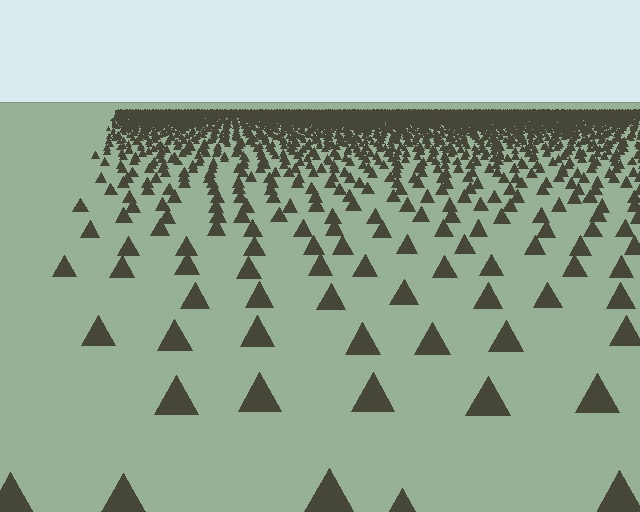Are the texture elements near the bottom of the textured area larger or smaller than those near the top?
Larger. Near the bottom, elements are closer to the viewer and appear at a bigger on-screen size.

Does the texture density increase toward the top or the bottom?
Density increases toward the top.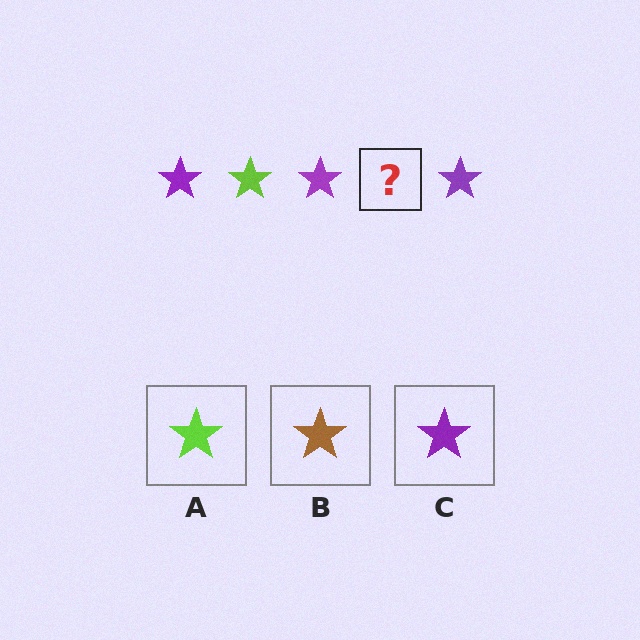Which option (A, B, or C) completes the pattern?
A.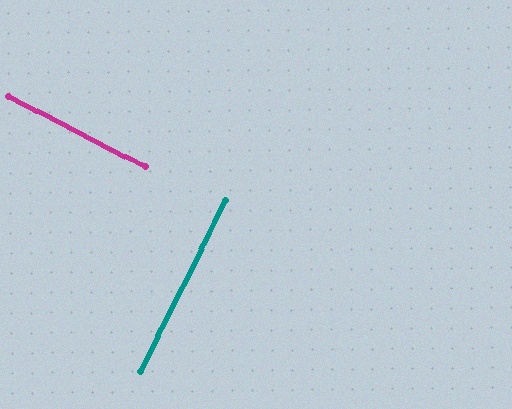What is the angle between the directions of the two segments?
Approximately 89 degrees.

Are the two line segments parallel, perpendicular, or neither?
Perpendicular — they meet at approximately 89°.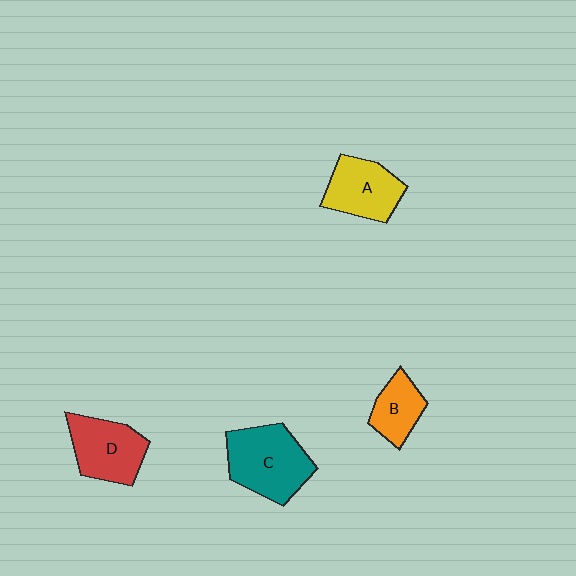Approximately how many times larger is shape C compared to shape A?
Approximately 1.3 times.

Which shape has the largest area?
Shape C (teal).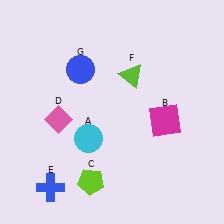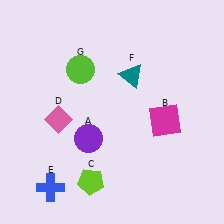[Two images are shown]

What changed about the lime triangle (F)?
In Image 1, F is lime. In Image 2, it changed to teal.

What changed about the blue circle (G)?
In Image 1, G is blue. In Image 2, it changed to lime.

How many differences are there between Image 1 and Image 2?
There are 3 differences between the two images.